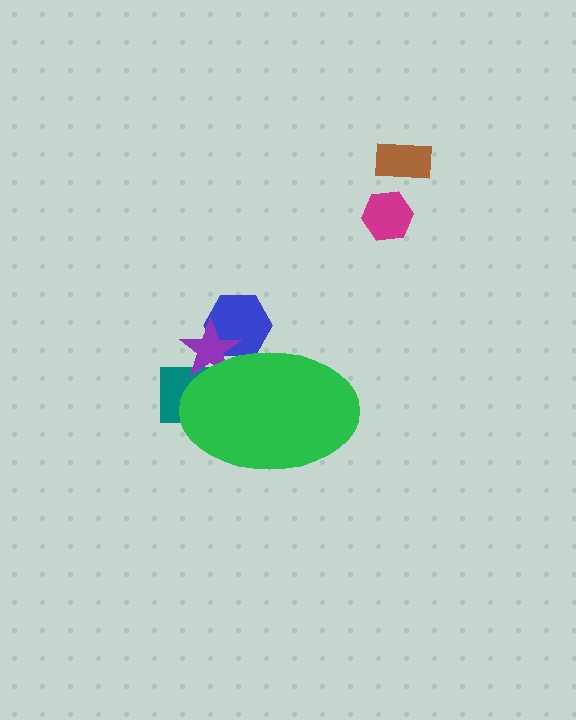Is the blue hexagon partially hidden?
Yes, the blue hexagon is partially hidden behind the green ellipse.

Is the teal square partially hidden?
Yes, the teal square is partially hidden behind the green ellipse.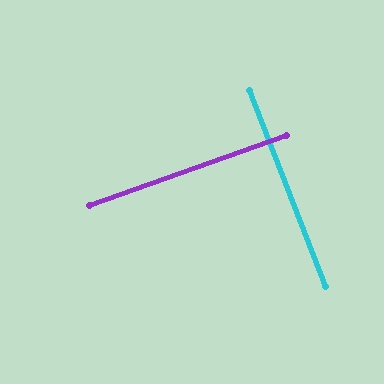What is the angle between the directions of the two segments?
Approximately 88 degrees.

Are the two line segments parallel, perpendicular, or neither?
Perpendicular — they meet at approximately 88°.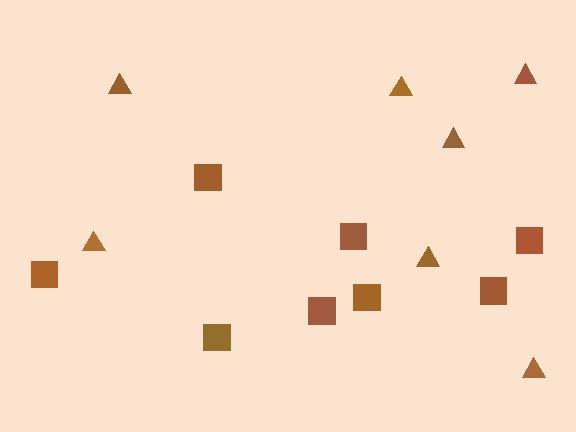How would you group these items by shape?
There are 2 groups: one group of triangles (7) and one group of squares (8).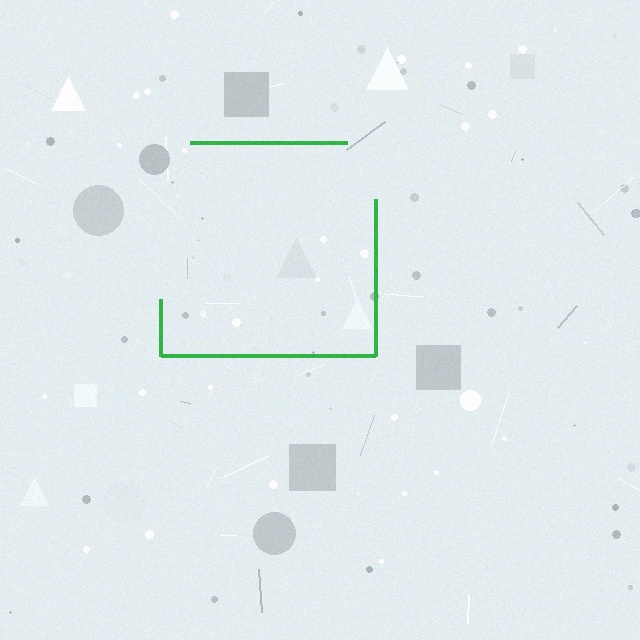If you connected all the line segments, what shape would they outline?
They would outline a square.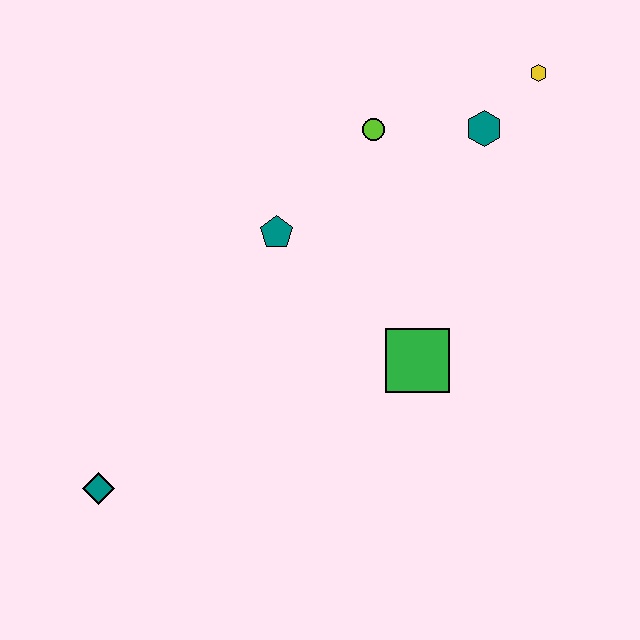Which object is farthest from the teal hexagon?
The teal diamond is farthest from the teal hexagon.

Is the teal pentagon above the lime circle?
No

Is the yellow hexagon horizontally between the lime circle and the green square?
No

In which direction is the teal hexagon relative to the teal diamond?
The teal hexagon is to the right of the teal diamond.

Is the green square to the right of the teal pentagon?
Yes